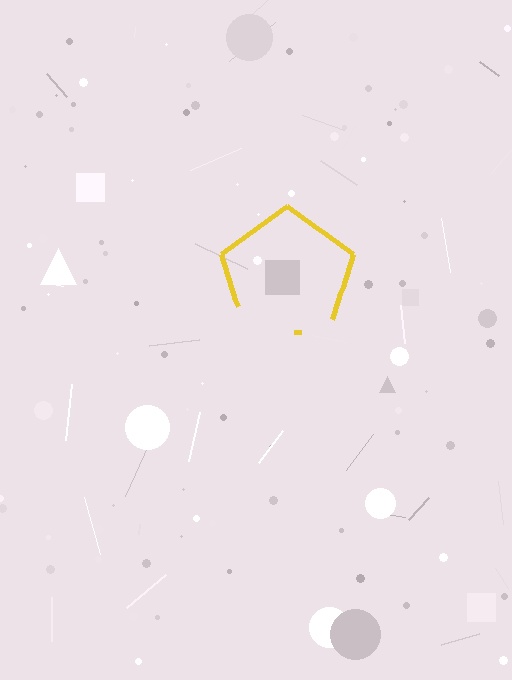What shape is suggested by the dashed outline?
The dashed outline suggests a pentagon.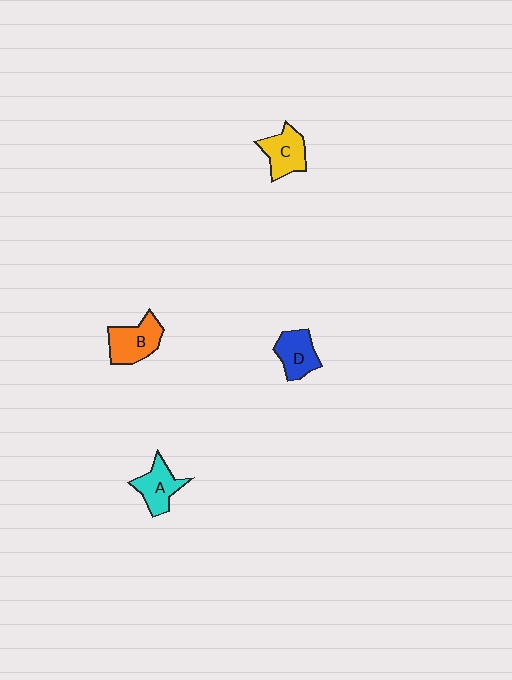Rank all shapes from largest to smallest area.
From largest to smallest: B (orange), C (yellow), A (cyan), D (blue).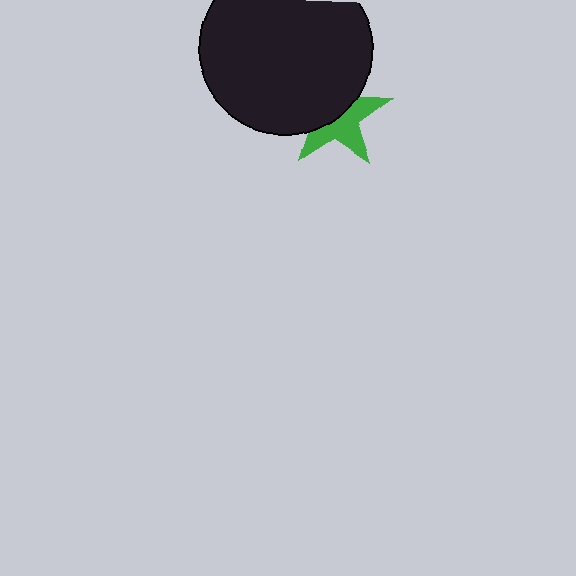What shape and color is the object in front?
The object in front is a black circle.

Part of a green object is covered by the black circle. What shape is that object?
It is a star.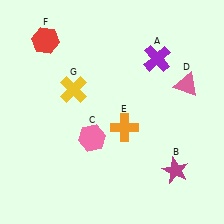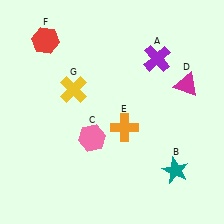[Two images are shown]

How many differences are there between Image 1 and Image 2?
There are 2 differences between the two images.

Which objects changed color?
B changed from magenta to teal. D changed from pink to magenta.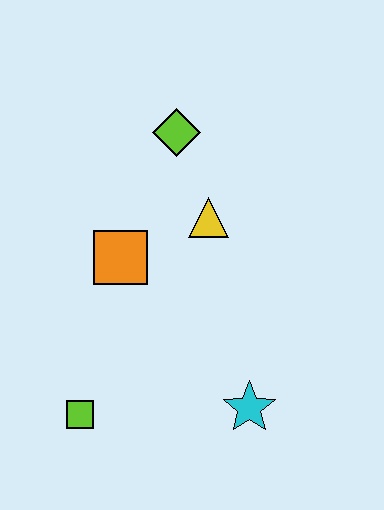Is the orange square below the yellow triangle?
Yes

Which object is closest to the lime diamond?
The yellow triangle is closest to the lime diamond.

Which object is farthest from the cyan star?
The lime diamond is farthest from the cyan star.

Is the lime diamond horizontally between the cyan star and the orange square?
Yes